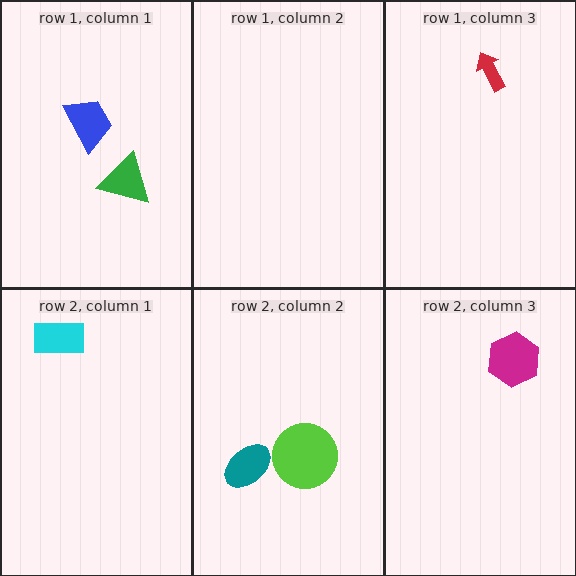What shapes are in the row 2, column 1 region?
The cyan rectangle.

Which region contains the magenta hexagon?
The row 2, column 3 region.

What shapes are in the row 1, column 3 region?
The red arrow.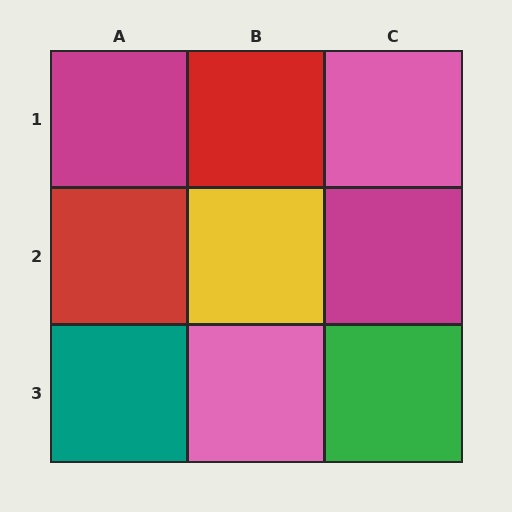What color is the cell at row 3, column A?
Teal.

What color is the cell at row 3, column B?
Pink.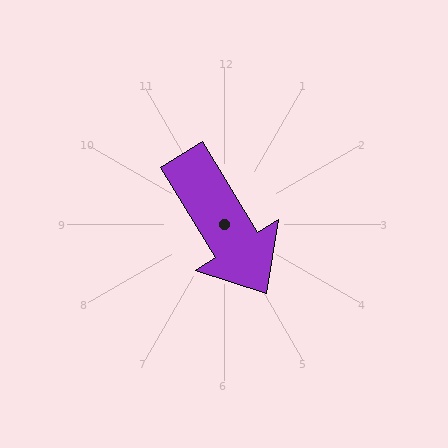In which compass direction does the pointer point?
Southeast.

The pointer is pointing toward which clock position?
Roughly 5 o'clock.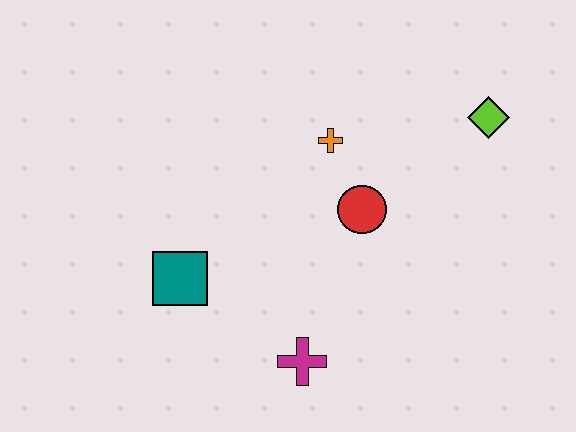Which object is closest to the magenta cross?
The teal square is closest to the magenta cross.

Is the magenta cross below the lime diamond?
Yes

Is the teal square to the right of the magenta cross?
No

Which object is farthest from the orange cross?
The magenta cross is farthest from the orange cross.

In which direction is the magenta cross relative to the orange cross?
The magenta cross is below the orange cross.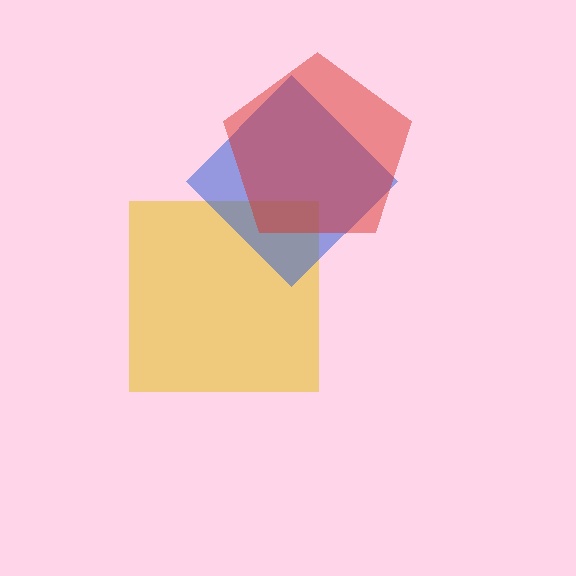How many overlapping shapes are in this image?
There are 3 overlapping shapes in the image.